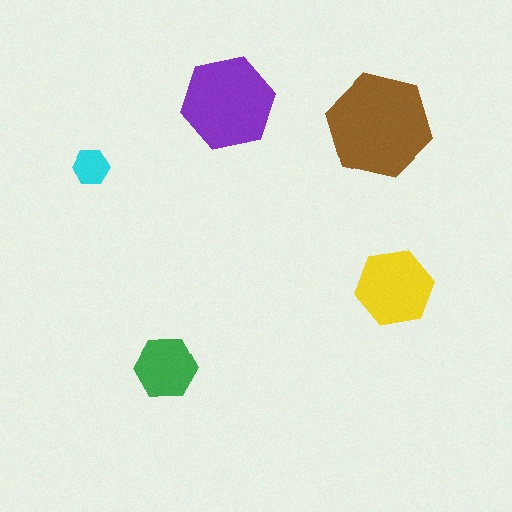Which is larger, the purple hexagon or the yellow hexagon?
The purple one.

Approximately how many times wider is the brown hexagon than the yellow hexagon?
About 1.5 times wider.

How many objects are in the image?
There are 5 objects in the image.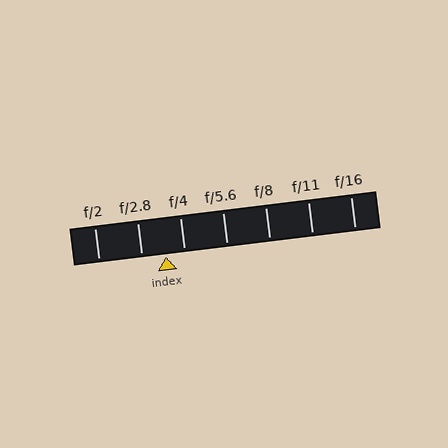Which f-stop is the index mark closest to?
The index mark is closest to f/4.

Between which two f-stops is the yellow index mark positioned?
The index mark is between f/2.8 and f/4.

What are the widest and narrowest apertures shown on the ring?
The widest aperture shown is f/2 and the narrowest is f/16.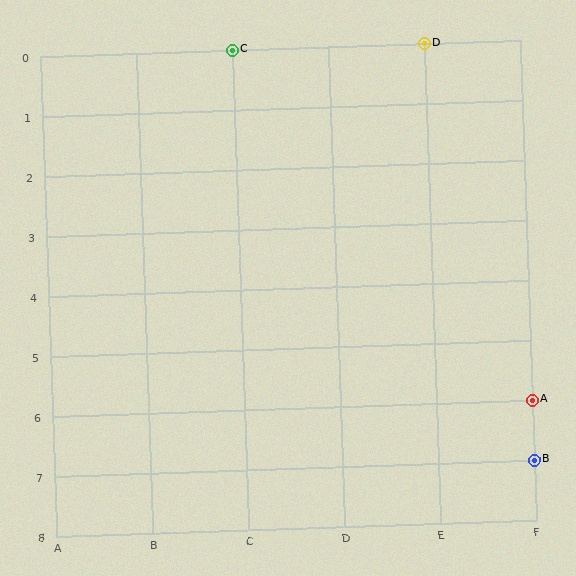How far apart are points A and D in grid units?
Points A and D are 1 column and 6 rows apart (about 6.1 grid units diagonally).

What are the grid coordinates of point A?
Point A is at grid coordinates (F, 6).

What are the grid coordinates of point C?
Point C is at grid coordinates (C, 0).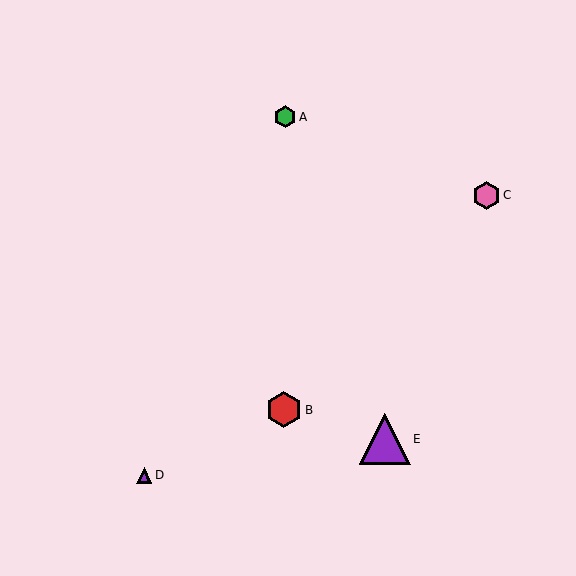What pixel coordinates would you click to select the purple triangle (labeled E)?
Click at (385, 439) to select the purple triangle E.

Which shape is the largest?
The purple triangle (labeled E) is the largest.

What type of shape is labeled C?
Shape C is a pink hexagon.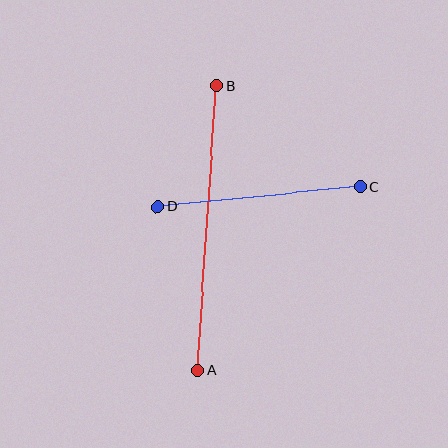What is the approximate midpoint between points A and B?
The midpoint is at approximately (207, 228) pixels.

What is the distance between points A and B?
The distance is approximately 285 pixels.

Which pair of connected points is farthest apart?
Points A and B are farthest apart.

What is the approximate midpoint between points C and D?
The midpoint is at approximately (259, 197) pixels.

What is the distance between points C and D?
The distance is approximately 203 pixels.